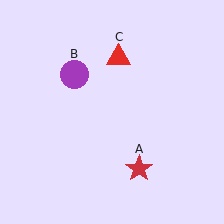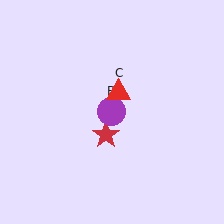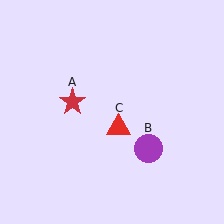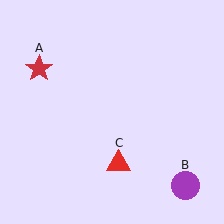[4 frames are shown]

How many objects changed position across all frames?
3 objects changed position: red star (object A), purple circle (object B), red triangle (object C).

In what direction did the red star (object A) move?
The red star (object A) moved up and to the left.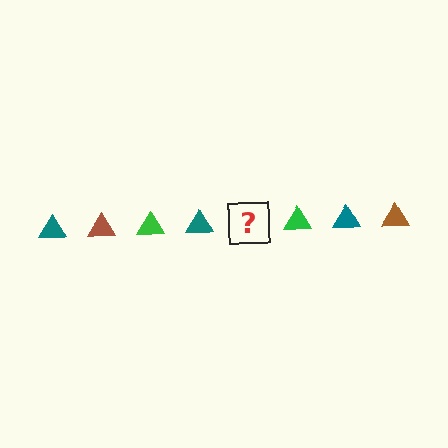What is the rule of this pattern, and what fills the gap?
The rule is that the pattern cycles through teal, brown, green triangles. The gap should be filled with a brown triangle.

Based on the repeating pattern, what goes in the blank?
The blank should be a brown triangle.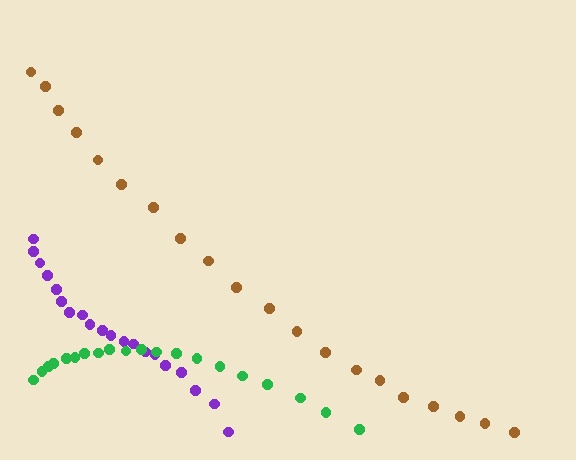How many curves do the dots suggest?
There are 3 distinct paths.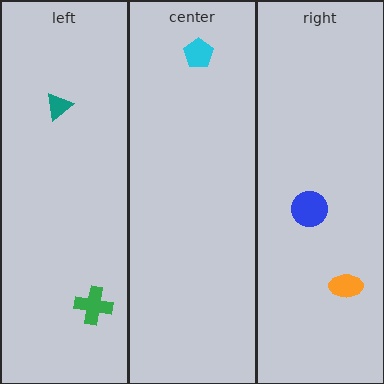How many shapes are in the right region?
2.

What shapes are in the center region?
The cyan pentagon.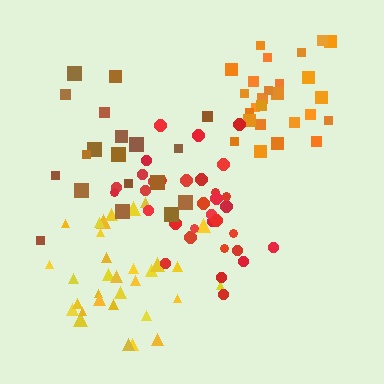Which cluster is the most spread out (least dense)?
Brown.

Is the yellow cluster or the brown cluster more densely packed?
Yellow.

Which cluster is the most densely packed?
Red.